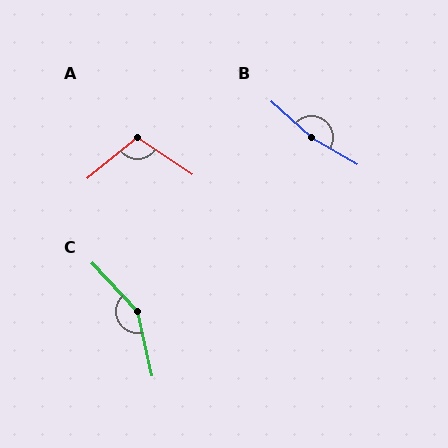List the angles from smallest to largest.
A (107°), C (150°), B (168°).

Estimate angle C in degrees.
Approximately 150 degrees.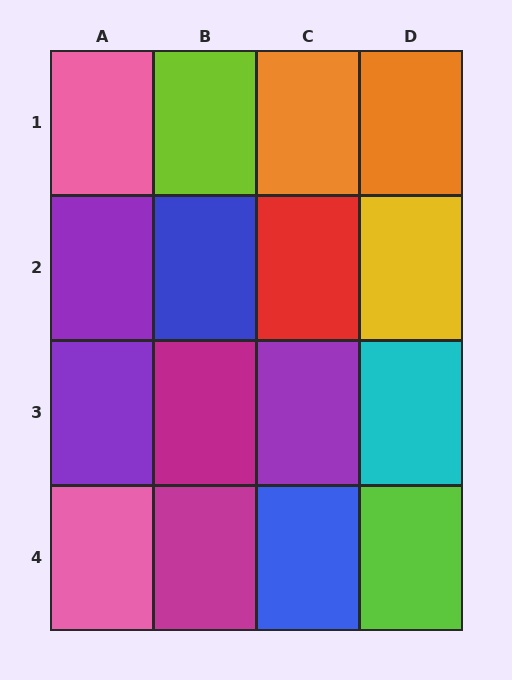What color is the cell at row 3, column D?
Cyan.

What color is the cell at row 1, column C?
Orange.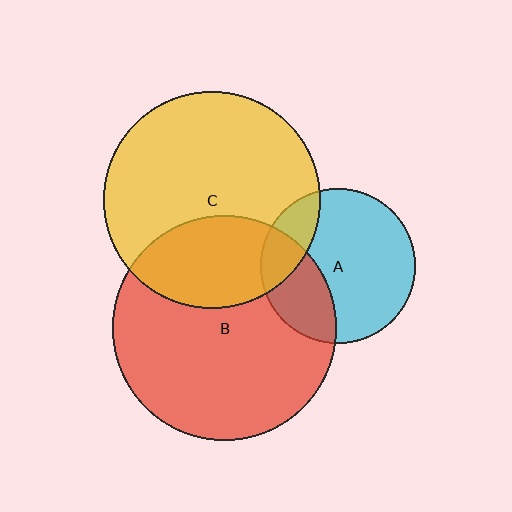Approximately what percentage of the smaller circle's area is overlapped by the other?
Approximately 30%.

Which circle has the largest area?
Circle B (red).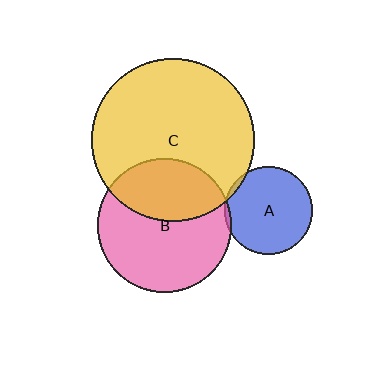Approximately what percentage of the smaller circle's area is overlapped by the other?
Approximately 5%.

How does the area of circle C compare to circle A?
Approximately 3.4 times.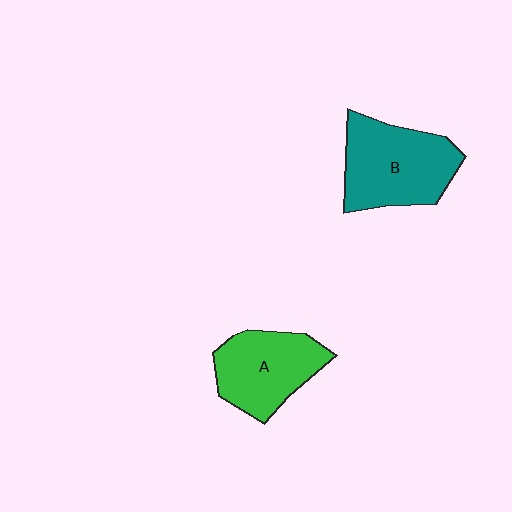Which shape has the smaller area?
Shape A (green).